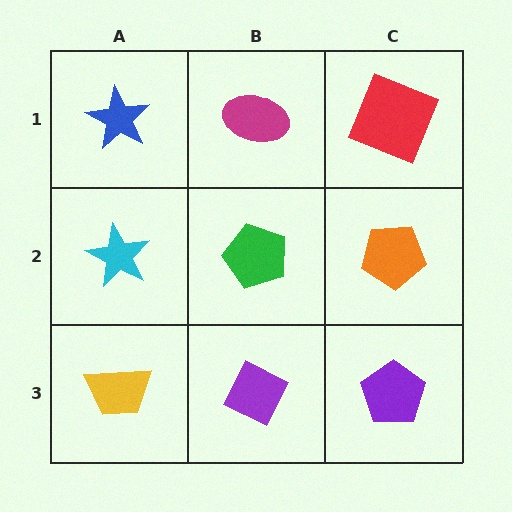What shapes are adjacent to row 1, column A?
A cyan star (row 2, column A), a magenta ellipse (row 1, column B).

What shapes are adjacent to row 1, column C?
An orange pentagon (row 2, column C), a magenta ellipse (row 1, column B).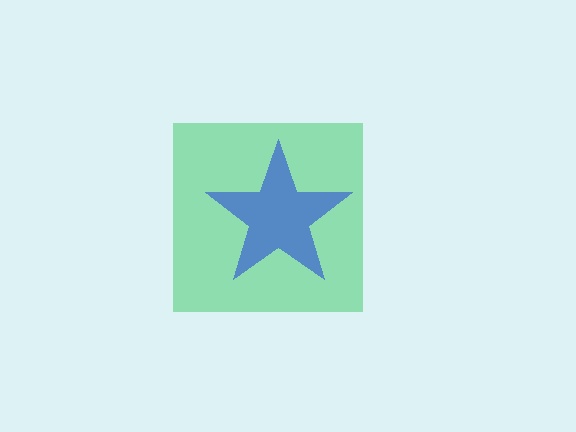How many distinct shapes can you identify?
There are 2 distinct shapes: a green square, a blue star.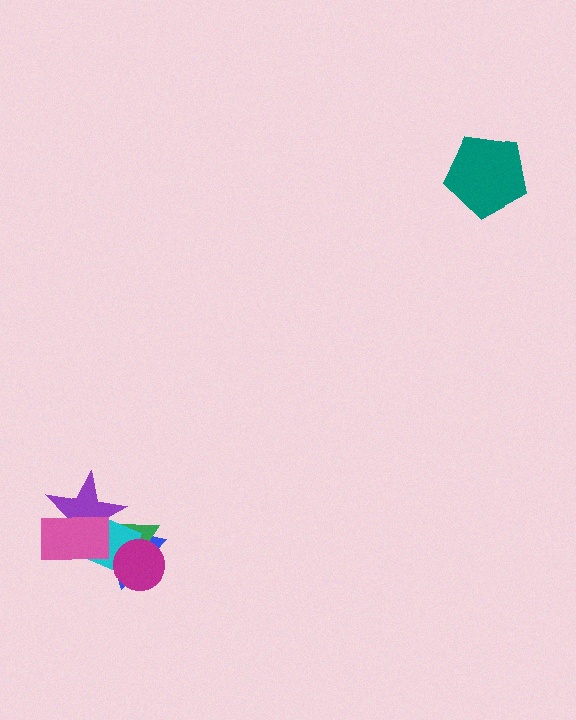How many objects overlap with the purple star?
4 objects overlap with the purple star.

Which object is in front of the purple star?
The pink rectangle is in front of the purple star.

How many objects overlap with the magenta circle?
3 objects overlap with the magenta circle.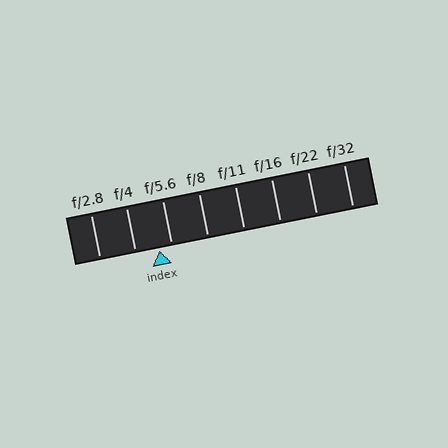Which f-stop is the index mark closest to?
The index mark is closest to f/5.6.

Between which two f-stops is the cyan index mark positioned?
The index mark is between f/4 and f/5.6.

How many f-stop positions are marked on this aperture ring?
There are 8 f-stop positions marked.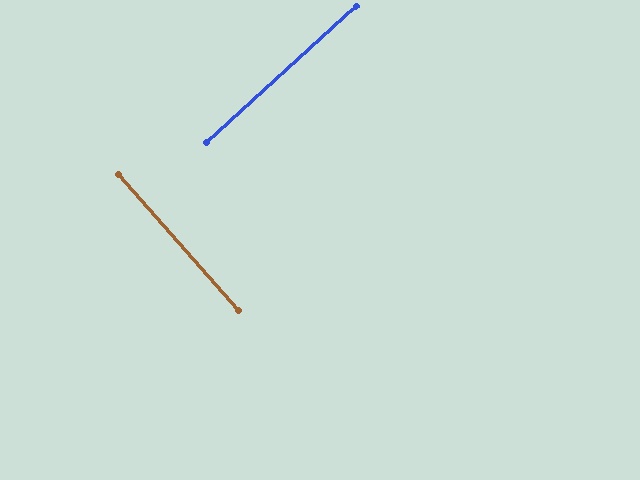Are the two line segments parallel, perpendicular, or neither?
Perpendicular — they meet at approximately 89°.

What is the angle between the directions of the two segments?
Approximately 89 degrees.